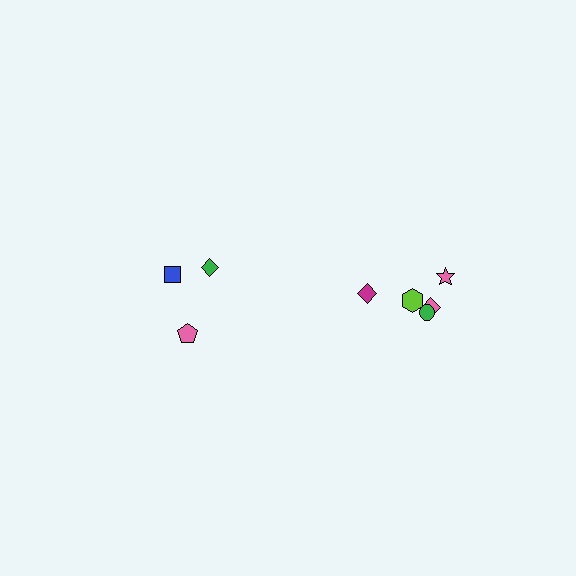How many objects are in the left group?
There are 3 objects.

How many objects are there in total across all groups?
There are 8 objects.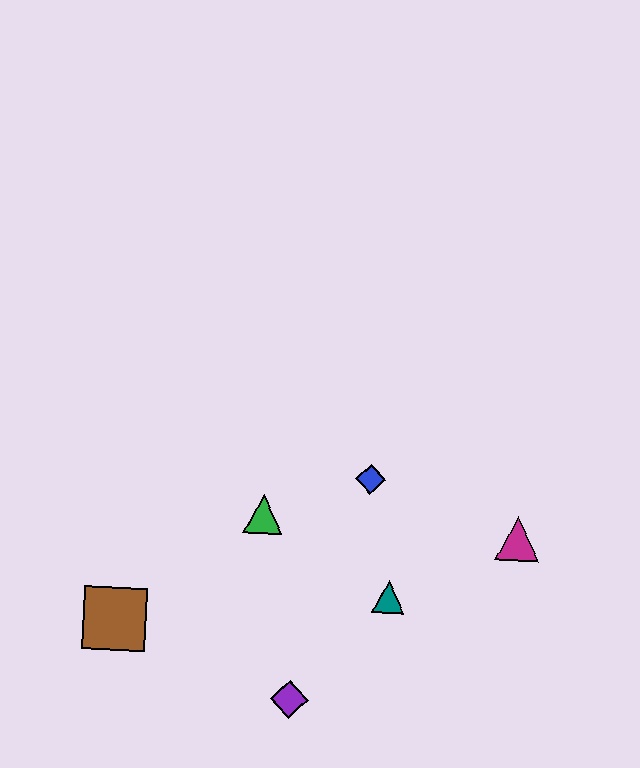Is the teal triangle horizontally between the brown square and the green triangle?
No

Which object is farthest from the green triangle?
The magenta triangle is farthest from the green triangle.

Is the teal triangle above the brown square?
Yes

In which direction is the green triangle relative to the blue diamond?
The green triangle is to the left of the blue diamond.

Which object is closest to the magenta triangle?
The teal triangle is closest to the magenta triangle.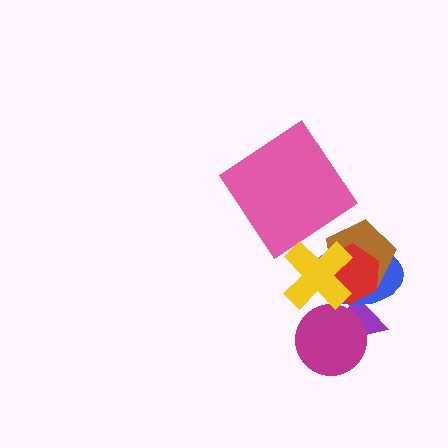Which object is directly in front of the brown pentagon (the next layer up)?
The red hexagon is directly in front of the brown pentagon.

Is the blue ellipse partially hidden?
Yes, it is partially covered by another shape.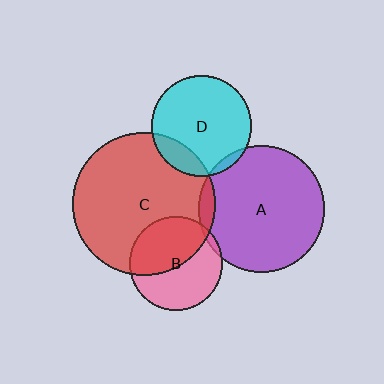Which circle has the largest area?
Circle C (red).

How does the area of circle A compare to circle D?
Approximately 1.6 times.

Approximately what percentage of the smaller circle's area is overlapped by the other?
Approximately 5%.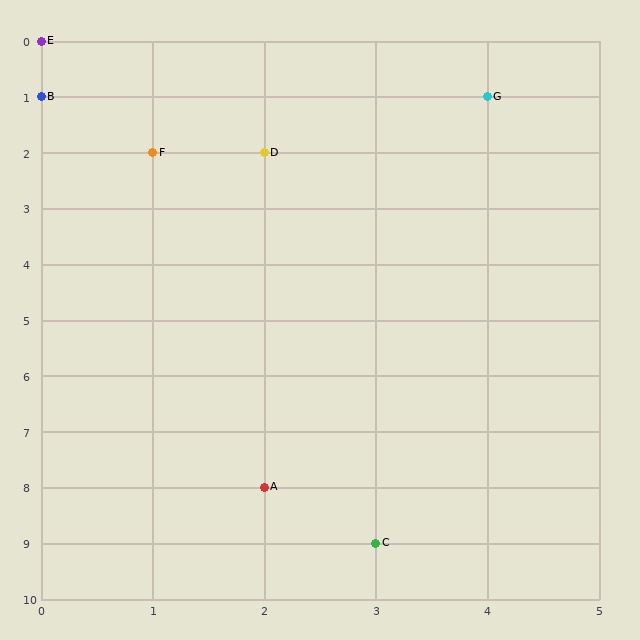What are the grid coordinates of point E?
Point E is at grid coordinates (0, 0).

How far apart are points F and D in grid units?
Points F and D are 1 column apart.